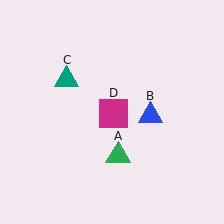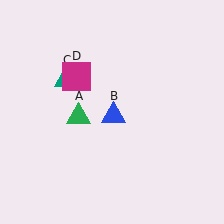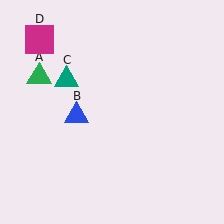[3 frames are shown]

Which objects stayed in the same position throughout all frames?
Teal triangle (object C) remained stationary.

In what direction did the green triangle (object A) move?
The green triangle (object A) moved up and to the left.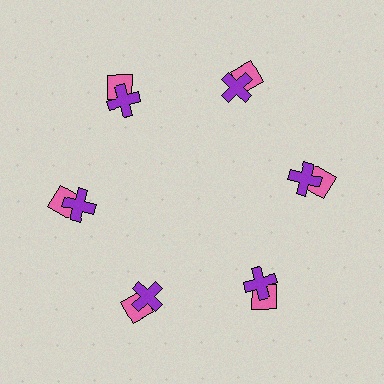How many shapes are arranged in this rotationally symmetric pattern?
There are 12 shapes, arranged in 6 groups of 2.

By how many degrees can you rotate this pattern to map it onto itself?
The pattern maps onto itself every 60 degrees of rotation.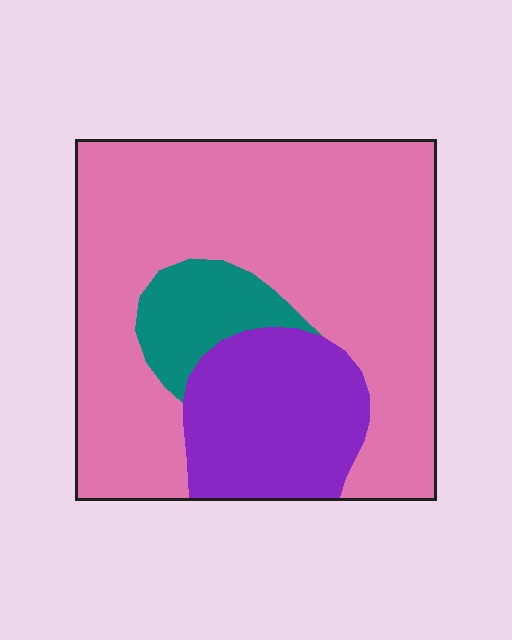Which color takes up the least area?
Teal, at roughly 10%.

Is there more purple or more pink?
Pink.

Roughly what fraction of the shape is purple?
Purple covers around 20% of the shape.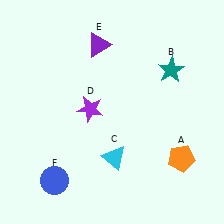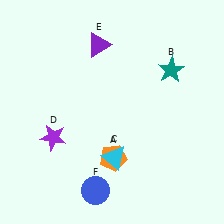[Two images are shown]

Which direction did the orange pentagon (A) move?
The orange pentagon (A) moved left.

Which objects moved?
The objects that moved are: the orange pentagon (A), the purple star (D), the blue circle (F).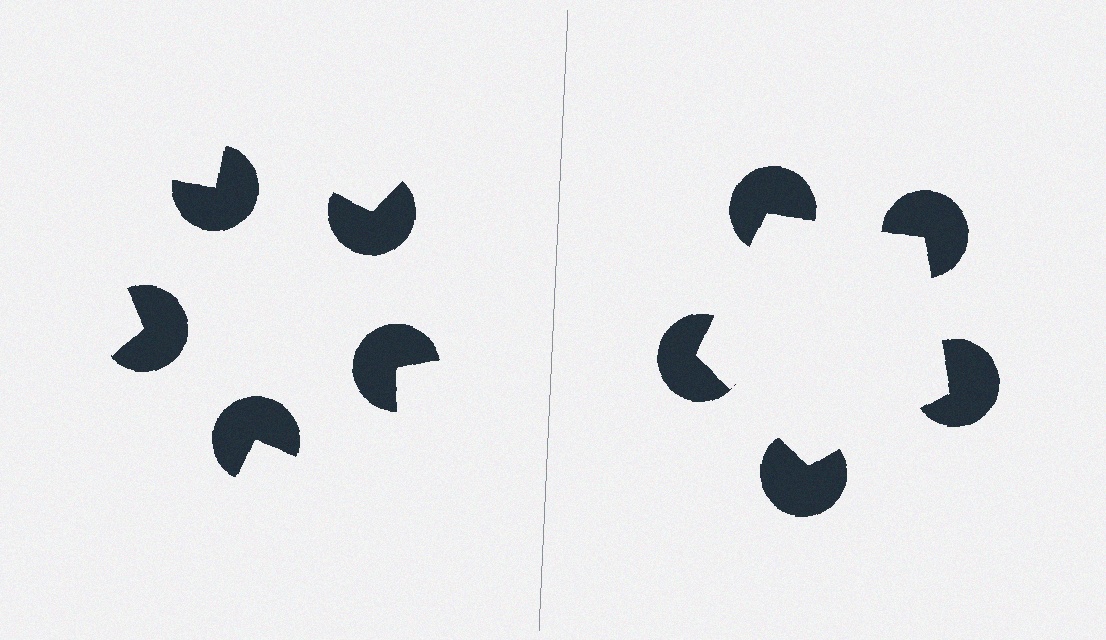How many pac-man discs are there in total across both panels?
10 — 5 on each side.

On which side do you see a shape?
An illusory pentagon appears on the right side. On the left side the wedge cuts are rotated, so no coherent shape forms.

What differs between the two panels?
The pac-man discs are positioned identically on both sides; only the wedge orientations differ. On the right they align to a pentagon; on the left they are misaligned.